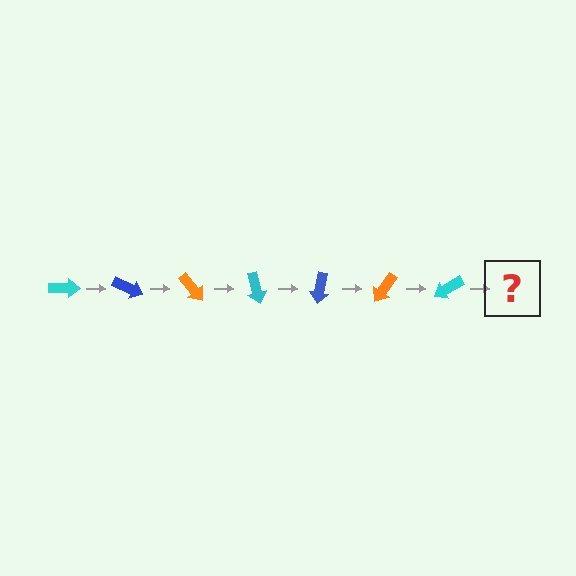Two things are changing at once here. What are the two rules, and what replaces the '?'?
The two rules are that it rotates 25 degrees each step and the color cycles through cyan, blue, and orange. The '?' should be a blue arrow, rotated 175 degrees from the start.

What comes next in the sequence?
The next element should be a blue arrow, rotated 175 degrees from the start.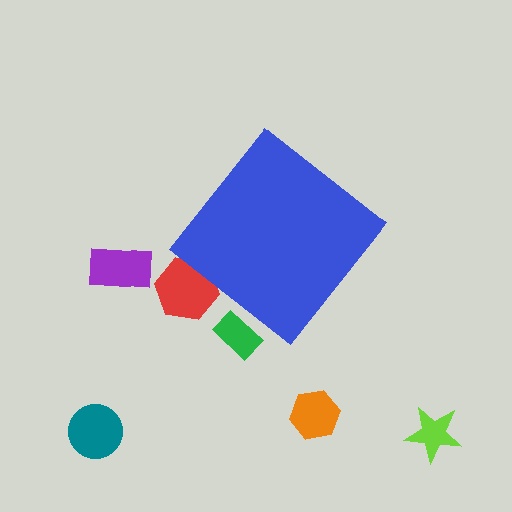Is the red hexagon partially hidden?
Yes, the red hexagon is partially hidden behind the blue diamond.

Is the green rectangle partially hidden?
Yes, the green rectangle is partially hidden behind the blue diamond.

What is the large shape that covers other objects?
A blue diamond.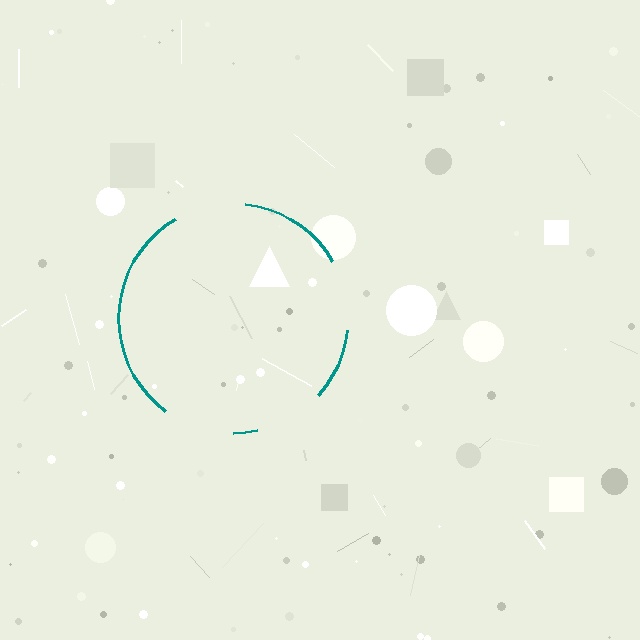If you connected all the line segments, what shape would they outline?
They would outline a circle.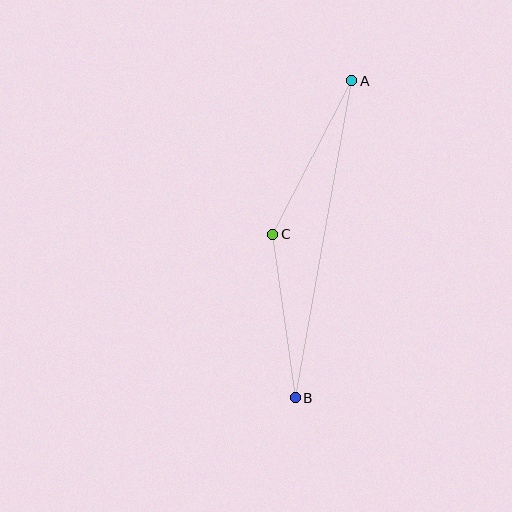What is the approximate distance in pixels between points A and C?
The distance between A and C is approximately 172 pixels.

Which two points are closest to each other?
Points B and C are closest to each other.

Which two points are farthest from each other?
Points A and B are farthest from each other.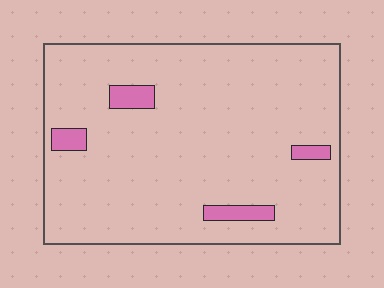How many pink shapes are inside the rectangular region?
4.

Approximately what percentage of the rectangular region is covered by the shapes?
Approximately 5%.